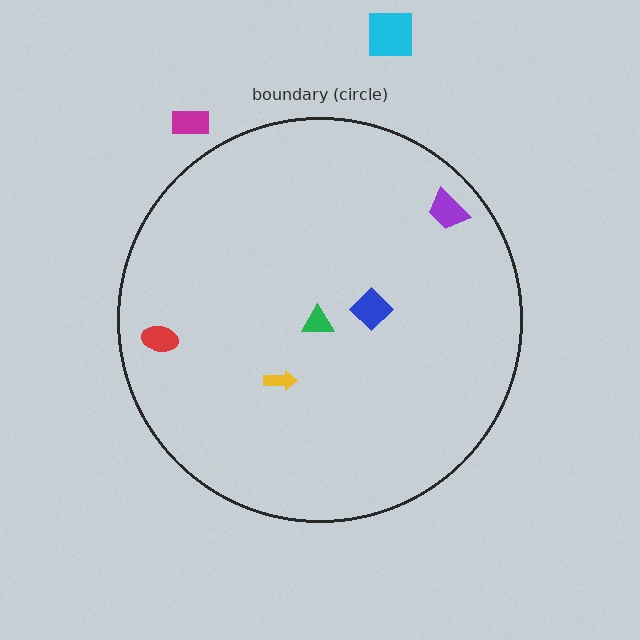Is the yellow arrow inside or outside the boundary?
Inside.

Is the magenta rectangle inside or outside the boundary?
Outside.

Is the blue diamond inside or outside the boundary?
Inside.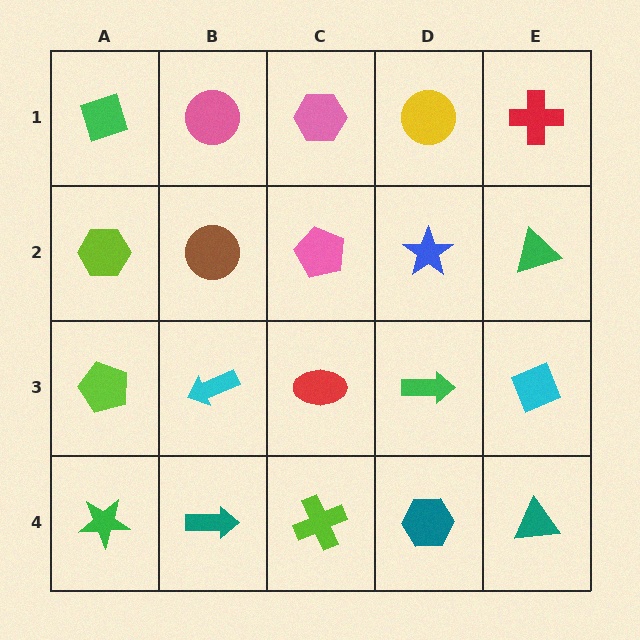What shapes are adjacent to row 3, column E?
A green triangle (row 2, column E), a teal triangle (row 4, column E), a green arrow (row 3, column D).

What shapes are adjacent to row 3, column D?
A blue star (row 2, column D), a teal hexagon (row 4, column D), a red ellipse (row 3, column C), a cyan diamond (row 3, column E).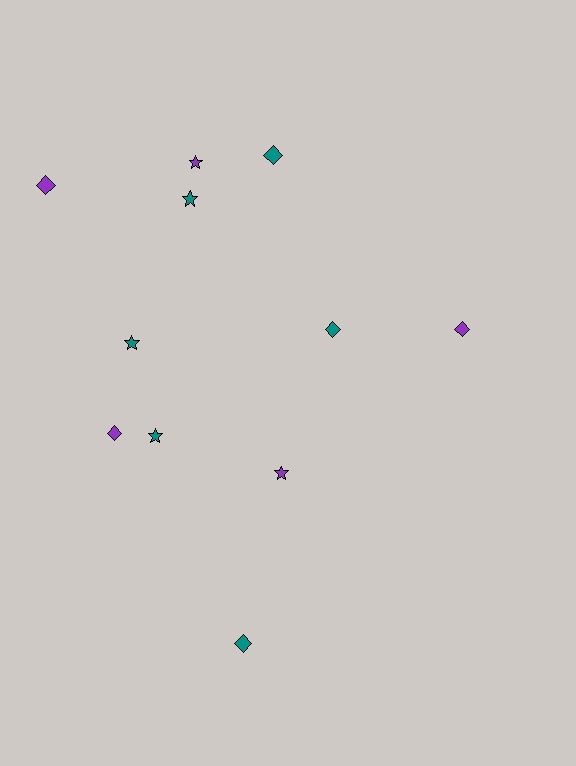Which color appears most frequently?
Teal, with 6 objects.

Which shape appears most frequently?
Diamond, with 6 objects.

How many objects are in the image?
There are 11 objects.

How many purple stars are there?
There are 2 purple stars.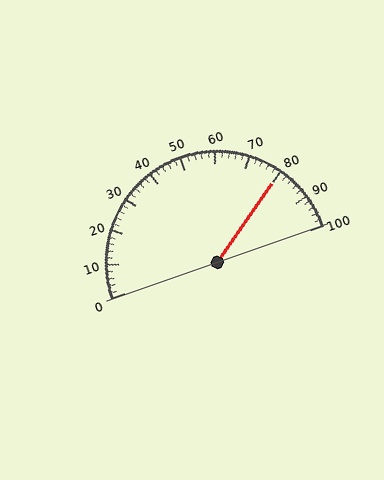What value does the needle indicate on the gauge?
The needle indicates approximately 80.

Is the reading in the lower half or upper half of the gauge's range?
The reading is in the upper half of the range (0 to 100).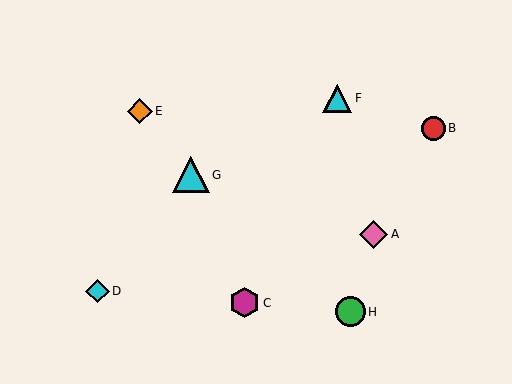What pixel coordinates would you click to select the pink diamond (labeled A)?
Click at (374, 234) to select the pink diamond A.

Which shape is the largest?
The cyan triangle (labeled G) is the largest.